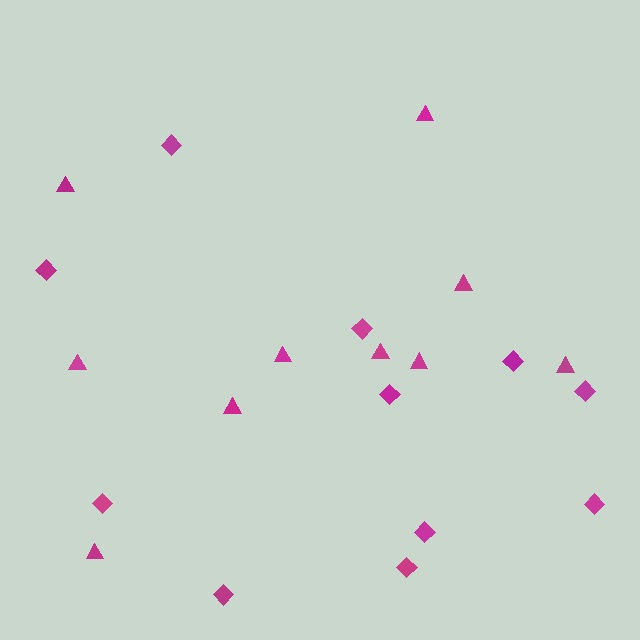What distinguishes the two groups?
There are 2 groups: one group of triangles (10) and one group of diamonds (11).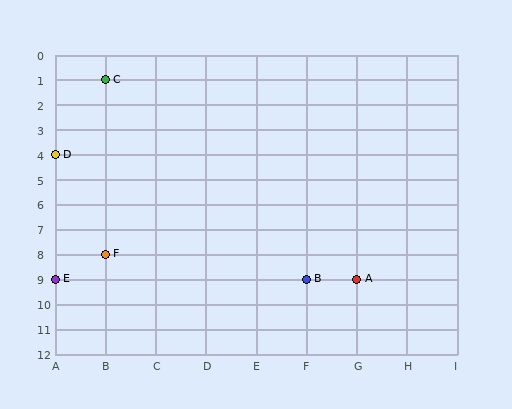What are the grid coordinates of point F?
Point F is at grid coordinates (B, 8).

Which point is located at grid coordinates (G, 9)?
Point A is at (G, 9).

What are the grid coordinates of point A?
Point A is at grid coordinates (G, 9).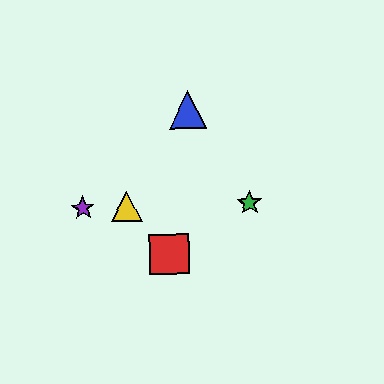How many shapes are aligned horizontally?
3 shapes (the green star, the yellow triangle, the purple star) are aligned horizontally.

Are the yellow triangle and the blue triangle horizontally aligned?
No, the yellow triangle is at y≈207 and the blue triangle is at y≈109.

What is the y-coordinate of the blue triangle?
The blue triangle is at y≈109.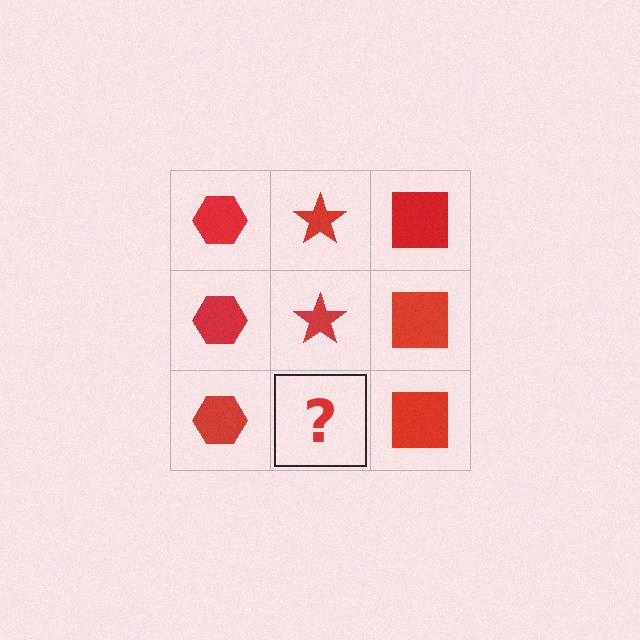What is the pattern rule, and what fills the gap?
The rule is that each column has a consistent shape. The gap should be filled with a red star.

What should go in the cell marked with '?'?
The missing cell should contain a red star.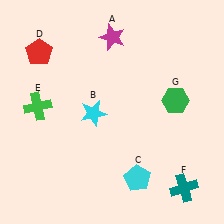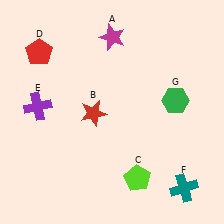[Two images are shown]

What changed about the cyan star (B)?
In Image 1, B is cyan. In Image 2, it changed to red.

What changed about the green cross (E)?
In Image 1, E is green. In Image 2, it changed to purple.